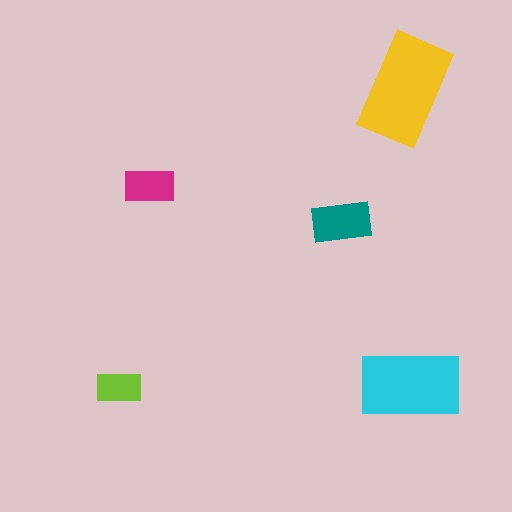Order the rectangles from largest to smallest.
the yellow one, the cyan one, the teal one, the magenta one, the lime one.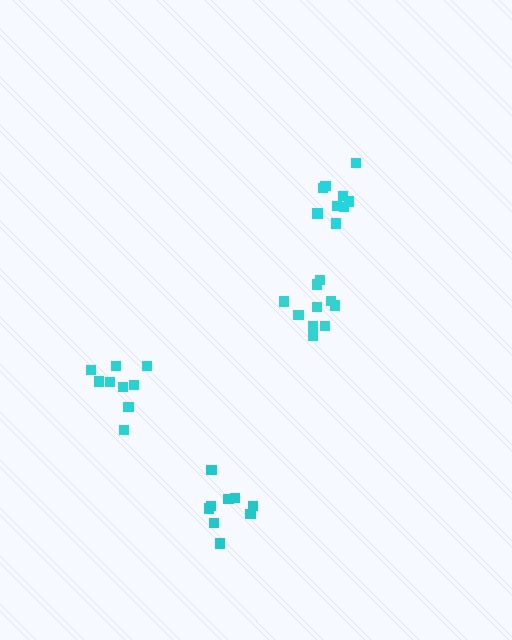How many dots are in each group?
Group 1: 10 dots, Group 2: 9 dots, Group 3: 9 dots, Group 4: 9 dots (37 total).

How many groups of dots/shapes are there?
There are 4 groups.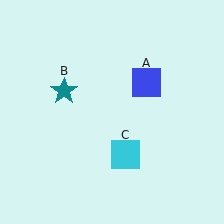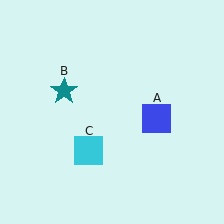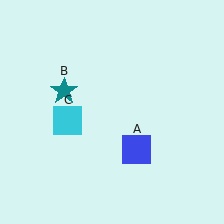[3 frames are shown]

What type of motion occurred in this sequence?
The blue square (object A), cyan square (object C) rotated clockwise around the center of the scene.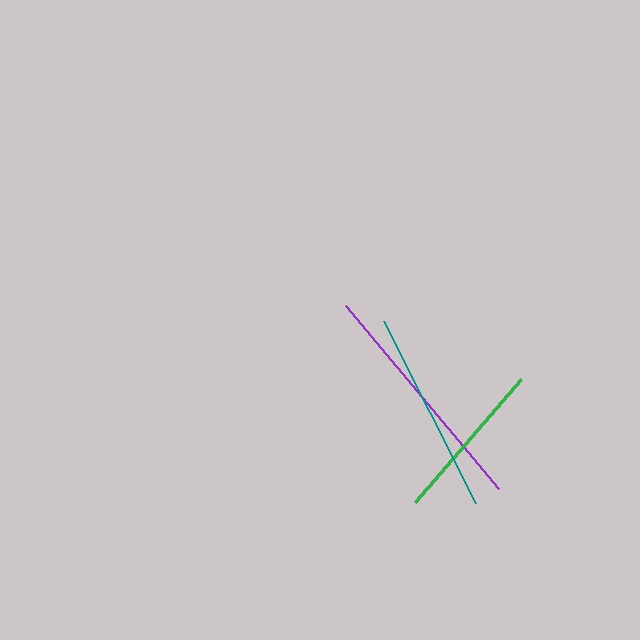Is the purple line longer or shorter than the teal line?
The purple line is longer than the teal line.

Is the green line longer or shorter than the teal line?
The teal line is longer than the green line.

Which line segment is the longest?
The purple line is the longest at approximately 238 pixels.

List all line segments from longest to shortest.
From longest to shortest: purple, teal, green.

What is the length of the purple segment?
The purple segment is approximately 238 pixels long.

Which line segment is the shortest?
The green line is the shortest at approximately 163 pixels.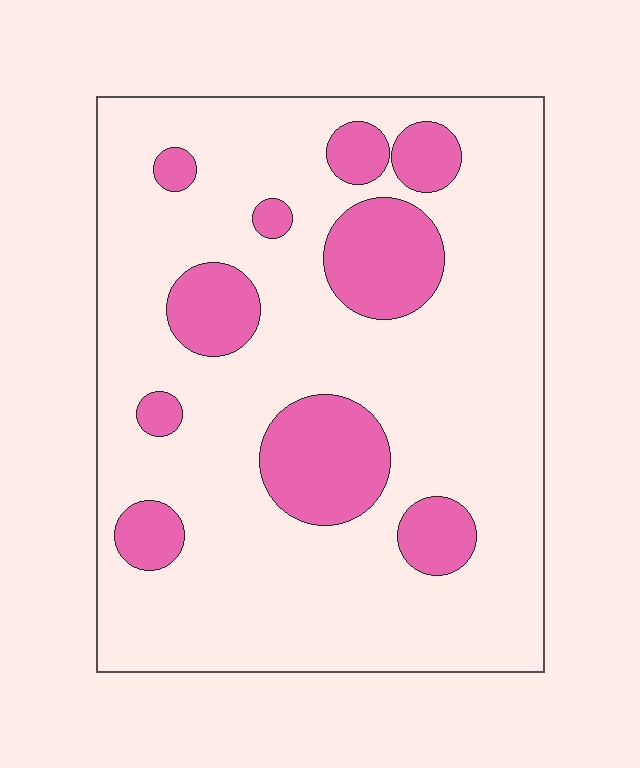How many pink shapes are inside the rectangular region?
10.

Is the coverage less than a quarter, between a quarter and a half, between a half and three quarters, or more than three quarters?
Less than a quarter.